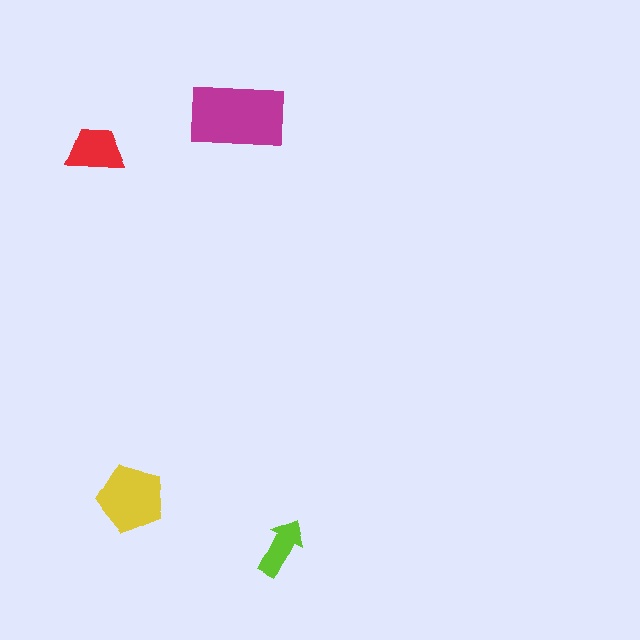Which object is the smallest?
The lime arrow.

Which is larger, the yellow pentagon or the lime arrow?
The yellow pentagon.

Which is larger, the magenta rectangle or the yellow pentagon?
The magenta rectangle.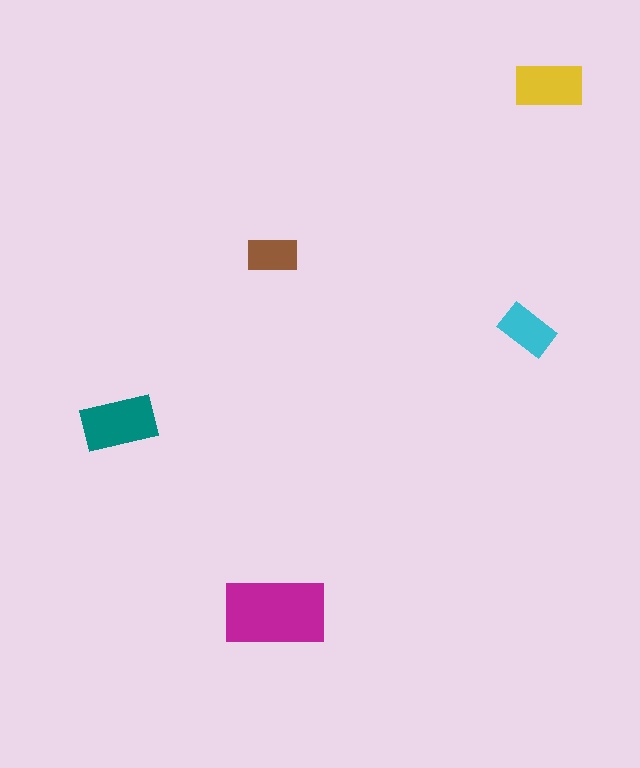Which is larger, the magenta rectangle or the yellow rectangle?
The magenta one.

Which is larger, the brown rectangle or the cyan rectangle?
The cyan one.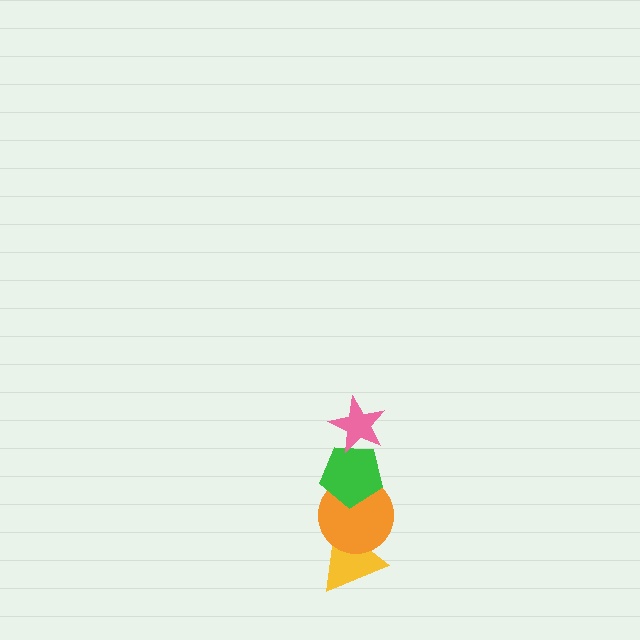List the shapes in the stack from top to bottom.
From top to bottom: the pink star, the green pentagon, the orange circle, the yellow triangle.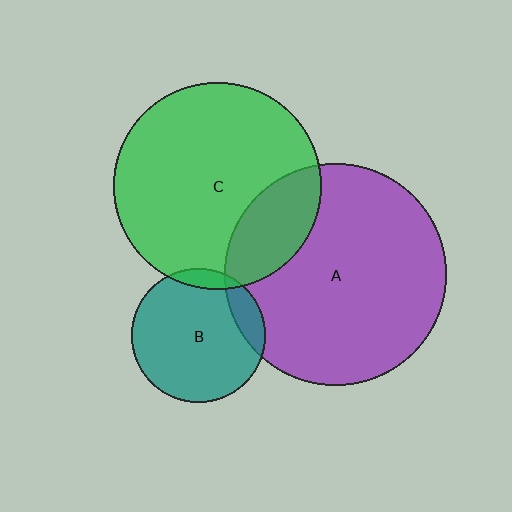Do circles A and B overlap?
Yes.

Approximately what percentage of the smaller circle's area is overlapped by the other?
Approximately 10%.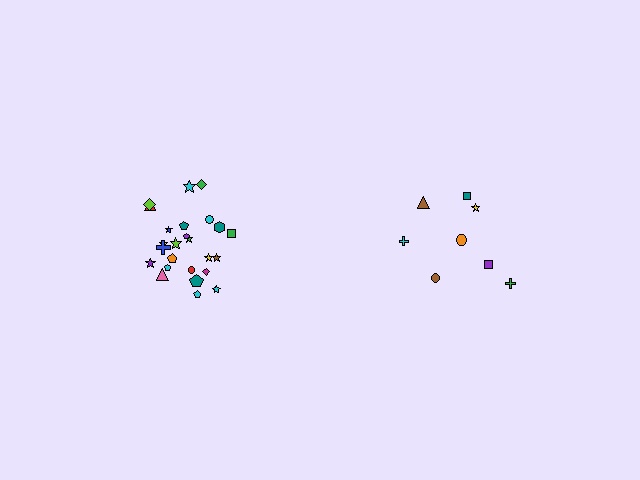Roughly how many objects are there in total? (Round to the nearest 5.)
Roughly 35 objects in total.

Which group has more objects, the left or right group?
The left group.